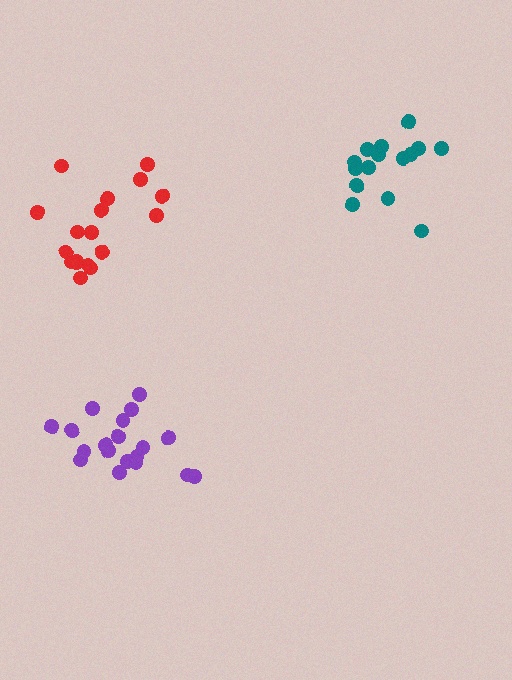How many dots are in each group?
Group 1: 18 dots, Group 2: 15 dots, Group 3: 19 dots (52 total).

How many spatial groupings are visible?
There are 3 spatial groupings.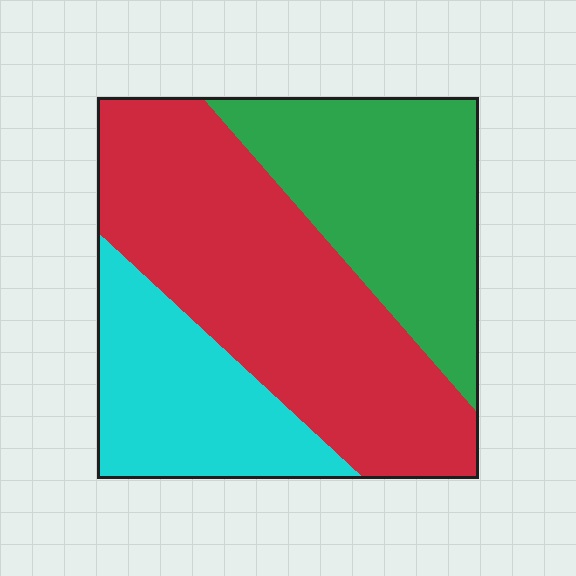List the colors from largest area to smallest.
From largest to smallest: red, green, cyan.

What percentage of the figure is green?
Green covers about 30% of the figure.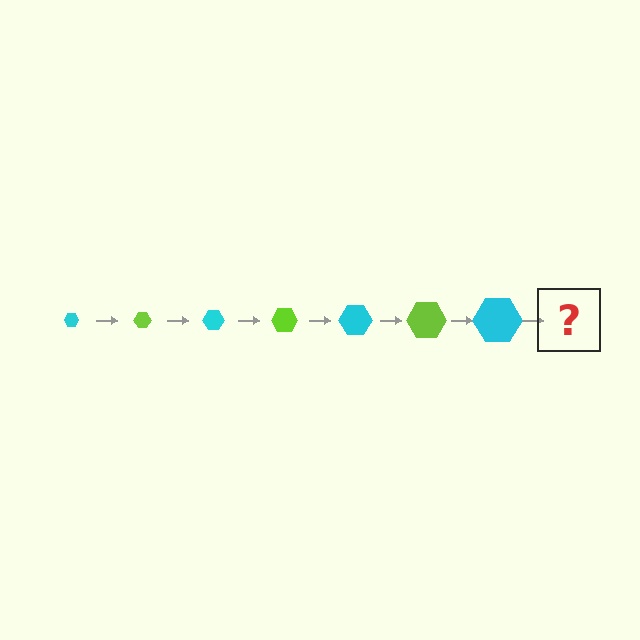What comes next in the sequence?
The next element should be a lime hexagon, larger than the previous one.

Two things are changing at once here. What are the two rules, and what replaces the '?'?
The two rules are that the hexagon grows larger each step and the color cycles through cyan and lime. The '?' should be a lime hexagon, larger than the previous one.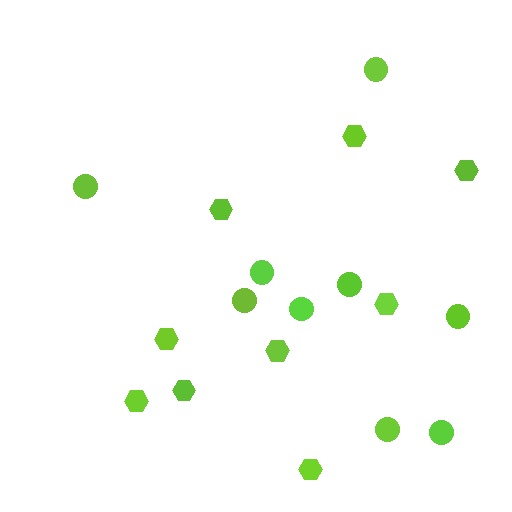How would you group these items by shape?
There are 2 groups: one group of circles (9) and one group of hexagons (9).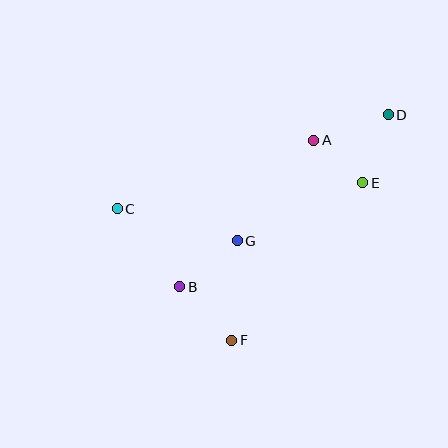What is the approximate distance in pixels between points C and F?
The distance between C and F is approximately 174 pixels.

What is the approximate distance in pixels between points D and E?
The distance between D and E is approximately 73 pixels.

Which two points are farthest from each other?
Points C and D are farthest from each other.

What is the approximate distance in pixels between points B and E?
The distance between B and E is approximately 210 pixels.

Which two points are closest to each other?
Points A and E are closest to each other.